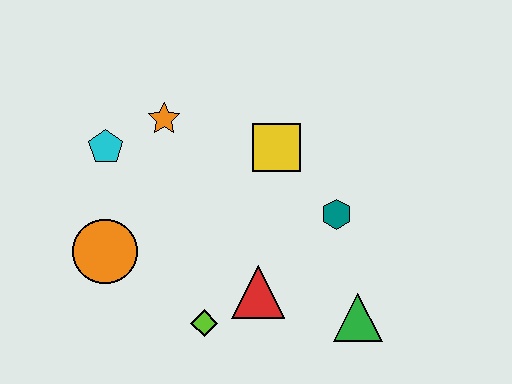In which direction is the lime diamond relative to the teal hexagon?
The lime diamond is to the left of the teal hexagon.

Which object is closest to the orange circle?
The cyan pentagon is closest to the orange circle.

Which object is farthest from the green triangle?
The cyan pentagon is farthest from the green triangle.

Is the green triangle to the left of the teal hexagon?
No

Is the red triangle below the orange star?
Yes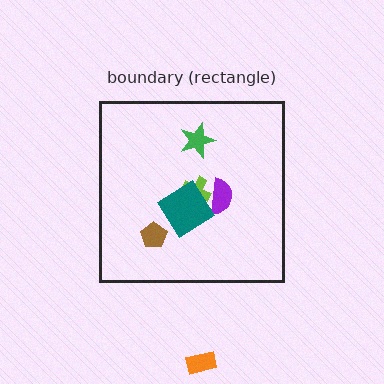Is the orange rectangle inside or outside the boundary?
Outside.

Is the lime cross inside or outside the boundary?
Inside.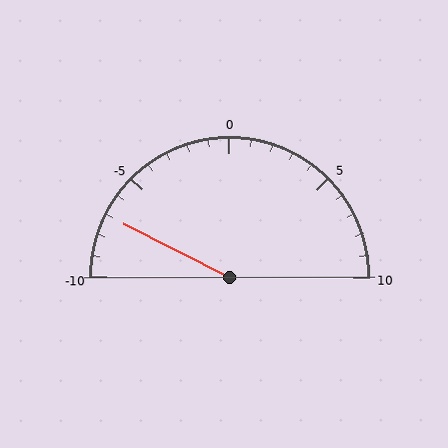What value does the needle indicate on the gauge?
The needle indicates approximately -7.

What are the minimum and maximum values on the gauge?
The gauge ranges from -10 to 10.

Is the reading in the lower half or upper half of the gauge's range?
The reading is in the lower half of the range (-10 to 10).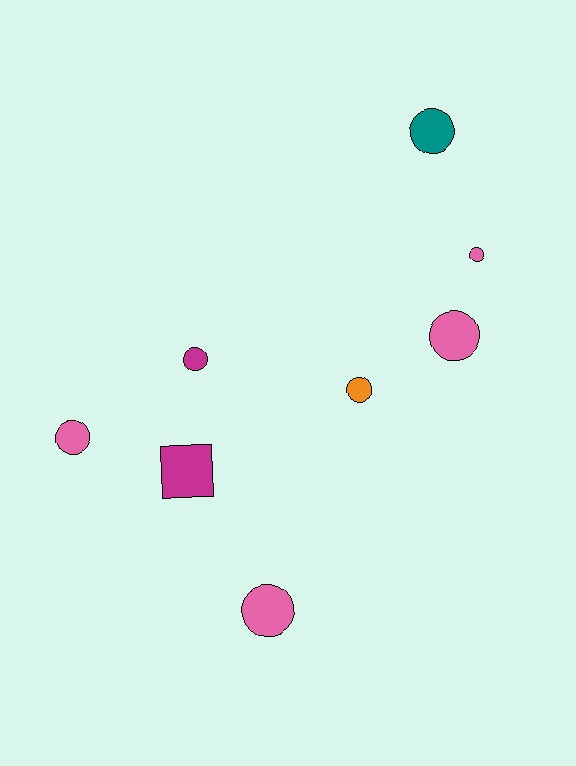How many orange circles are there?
There is 1 orange circle.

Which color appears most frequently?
Pink, with 4 objects.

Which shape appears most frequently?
Circle, with 7 objects.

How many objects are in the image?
There are 8 objects.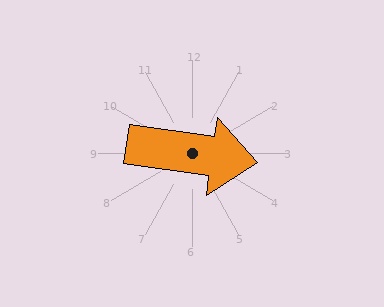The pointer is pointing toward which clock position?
Roughly 3 o'clock.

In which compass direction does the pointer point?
East.